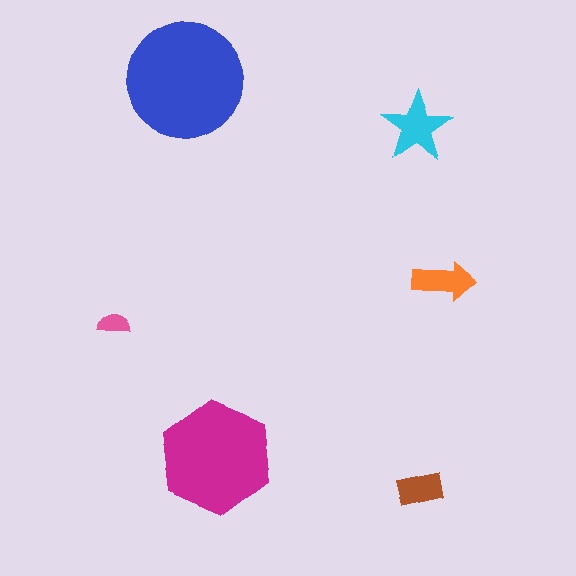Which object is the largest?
The blue circle.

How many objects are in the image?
There are 6 objects in the image.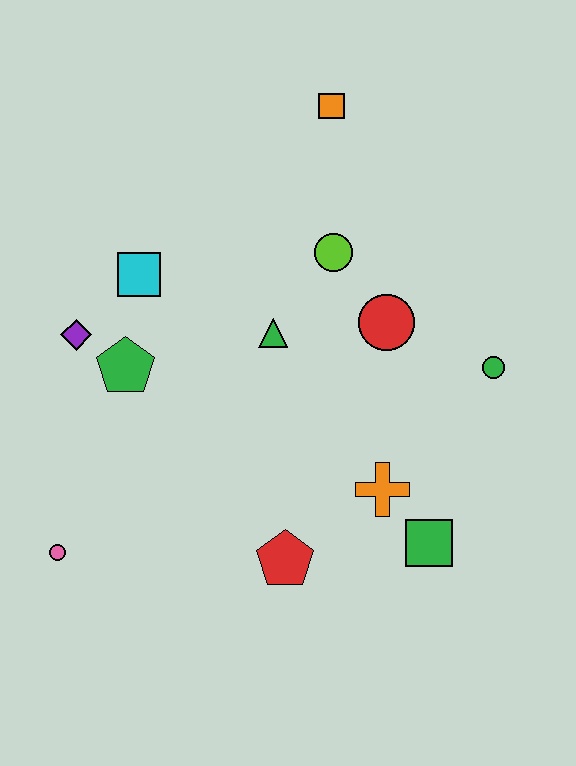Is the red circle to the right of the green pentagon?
Yes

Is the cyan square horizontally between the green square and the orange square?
No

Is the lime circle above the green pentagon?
Yes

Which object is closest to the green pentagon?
The purple diamond is closest to the green pentagon.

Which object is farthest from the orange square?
The pink circle is farthest from the orange square.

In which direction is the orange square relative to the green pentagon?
The orange square is above the green pentagon.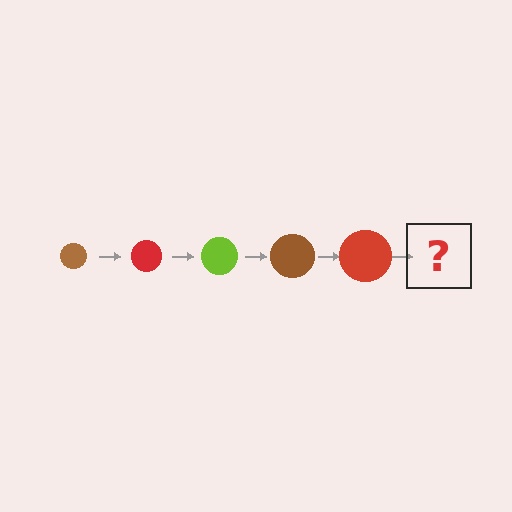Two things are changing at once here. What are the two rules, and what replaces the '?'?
The two rules are that the circle grows larger each step and the color cycles through brown, red, and lime. The '?' should be a lime circle, larger than the previous one.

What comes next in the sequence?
The next element should be a lime circle, larger than the previous one.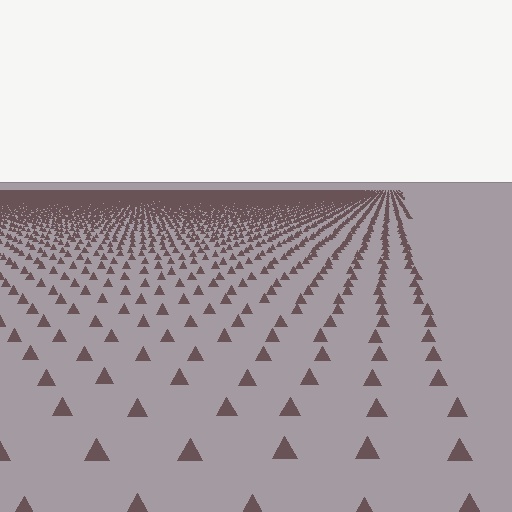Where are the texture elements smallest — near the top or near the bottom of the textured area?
Near the top.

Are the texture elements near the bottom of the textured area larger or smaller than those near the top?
Larger. Near the bottom, elements are closer to the viewer and appear at a bigger on-screen size.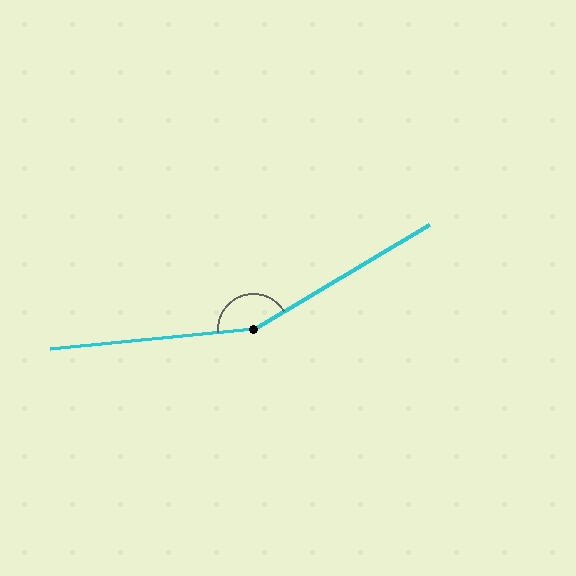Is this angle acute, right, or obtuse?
It is obtuse.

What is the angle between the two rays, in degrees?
Approximately 155 degrees.